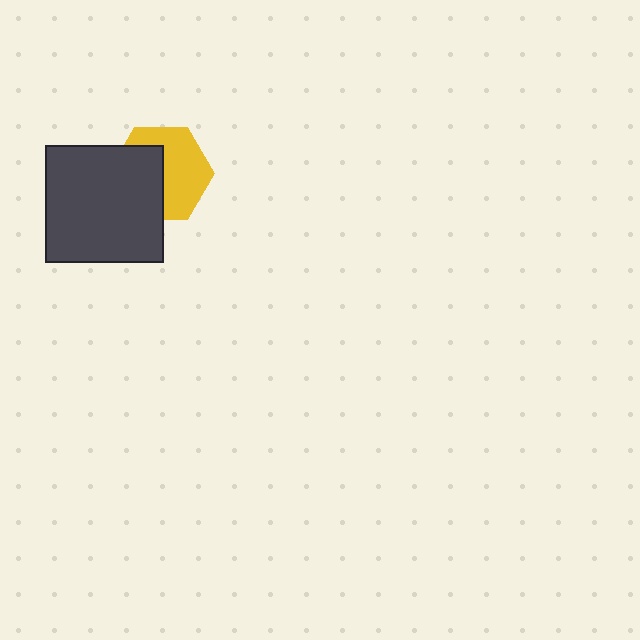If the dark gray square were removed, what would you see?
You would see the complete yellow hexagon.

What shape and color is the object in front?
The object in front is a dark gray square.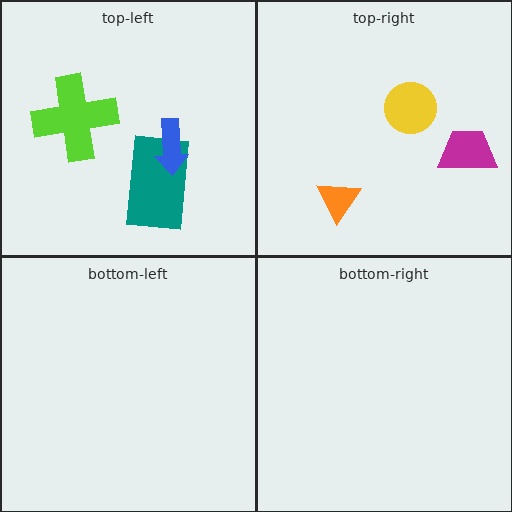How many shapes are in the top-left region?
3.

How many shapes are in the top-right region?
3.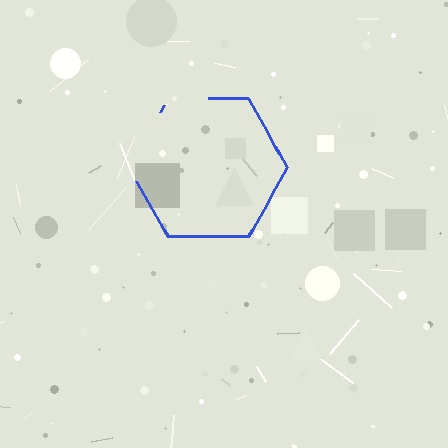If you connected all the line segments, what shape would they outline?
They would outline a hexagon.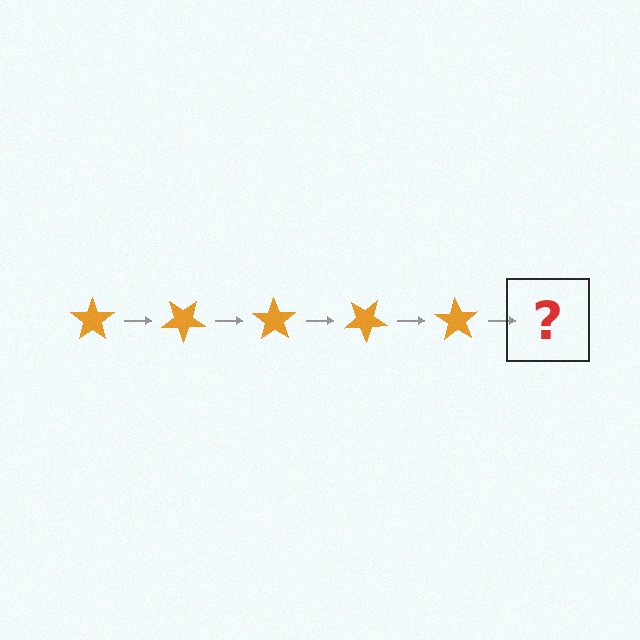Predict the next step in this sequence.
The next step is an orange star rotated 175 degrees.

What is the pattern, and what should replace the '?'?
The pattern is that the star rotates 35 degrees each step. The '?' should be an orange star rotated 175 degrees.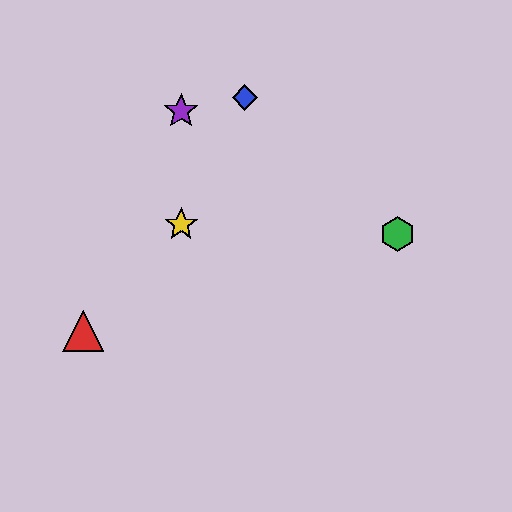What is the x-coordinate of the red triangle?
The red triangle is at x≈83.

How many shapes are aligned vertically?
2 shapes (the yellow star, the purple star) are aligned vertically.